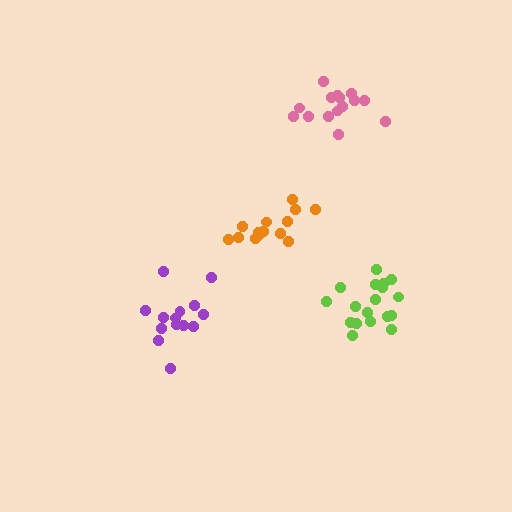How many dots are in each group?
Group 1: 14 dots, Group 2: 18 dots, Group 3: 15 dots, Group 4: 14 dots (61 total).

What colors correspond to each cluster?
The clusters are colored: orange, lime, pink, purple.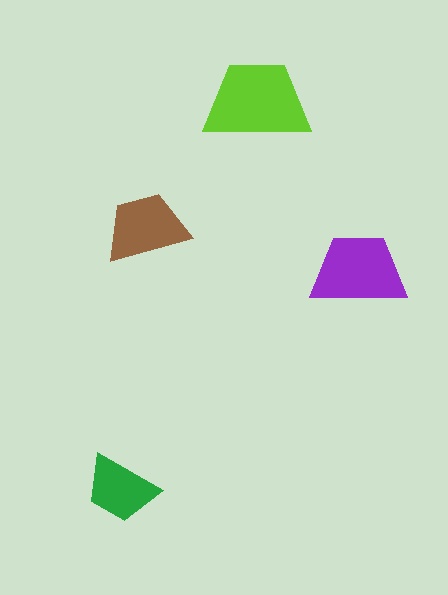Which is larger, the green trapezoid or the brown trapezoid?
The brown one.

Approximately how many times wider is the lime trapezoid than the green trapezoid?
About 1.5 times wider.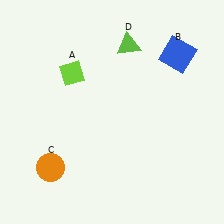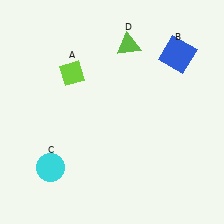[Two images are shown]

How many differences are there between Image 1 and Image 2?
There is 1 difference between the two images.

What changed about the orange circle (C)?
In Image 1, C is orange. In Image 2, it changed to cyan.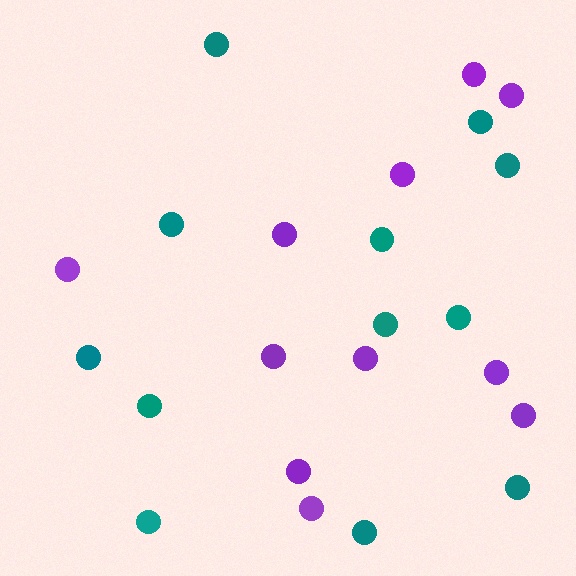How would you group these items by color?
There are 2 groups: one group of teal circles (12) and one group of purple circles (11).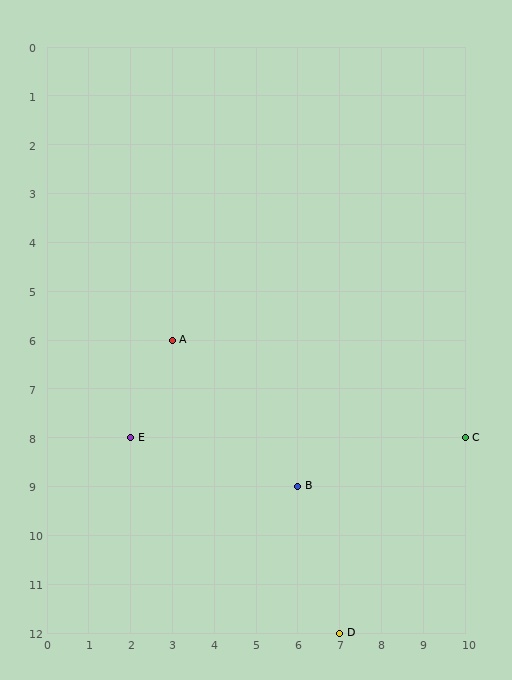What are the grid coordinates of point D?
Point D is at grid coordinates (7, 12).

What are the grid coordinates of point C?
Point C is at grid coordinates (10, 8).